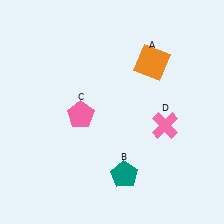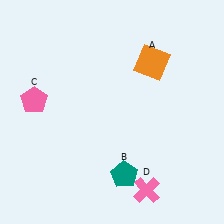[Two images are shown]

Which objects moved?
The objects that moved are: the pink pentagon (C), the pink cross (D).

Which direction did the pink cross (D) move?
The pink cross (D) moved down.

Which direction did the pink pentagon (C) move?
The pink pentagon (C) moved left.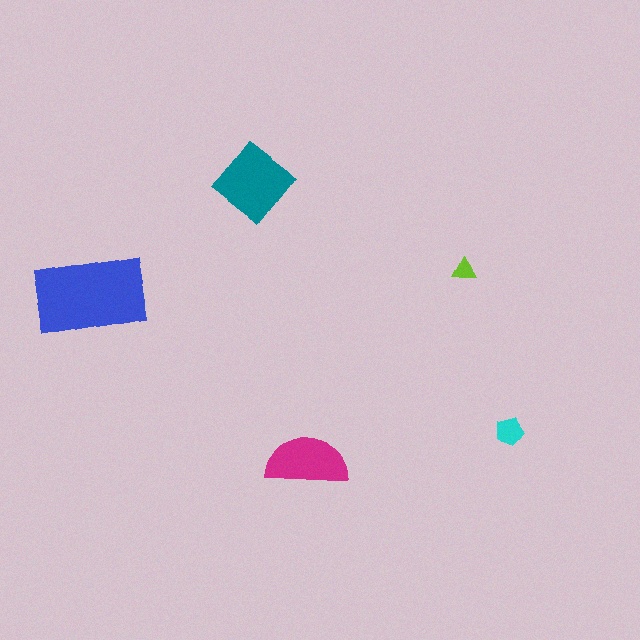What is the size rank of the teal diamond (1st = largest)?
2nd.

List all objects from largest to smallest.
The blue rectangle, the teal diamond, the magenta semicircle, the cyan pentagon, the lime triangle.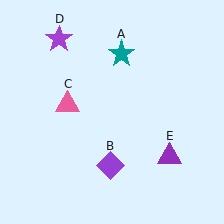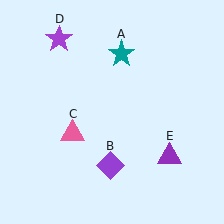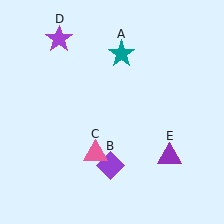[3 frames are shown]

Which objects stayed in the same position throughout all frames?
Teal star (object A) and purple diamond (object B) and purple star (object D) and purple triangle (object E) remained stationary.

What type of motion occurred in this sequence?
The pink triangle (object C) rotated counterclockwise around the center of the scene.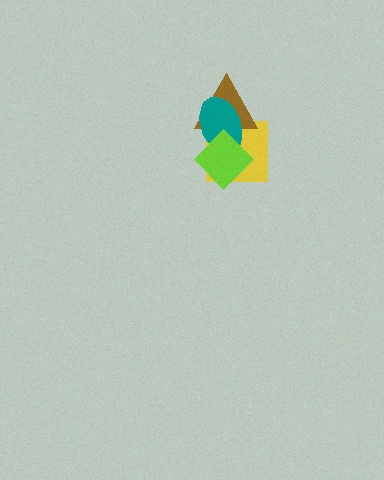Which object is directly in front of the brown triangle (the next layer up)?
The teal ellipse is directly in front of the brown triangle.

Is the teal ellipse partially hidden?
Yes, it is partially covered by another shape.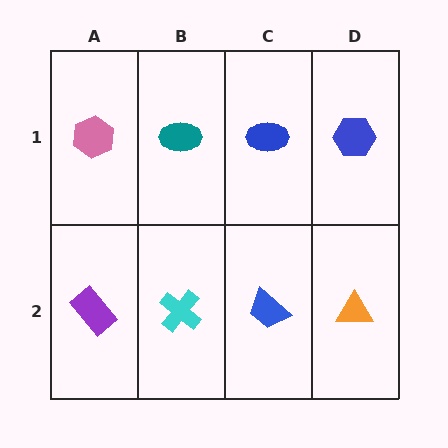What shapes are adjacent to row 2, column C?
A blue ellipse (row 1, column C), a cyan cross (row 2, column B), an orange triangle (row 2, column D).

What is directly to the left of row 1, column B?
A pink hexagon.